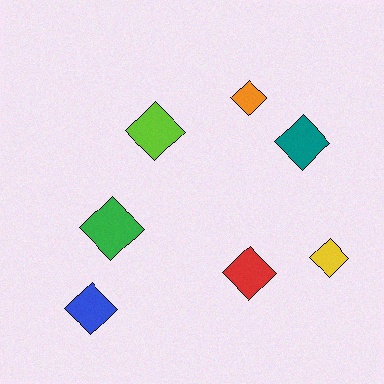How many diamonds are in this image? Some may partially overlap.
There are 7 diamonds.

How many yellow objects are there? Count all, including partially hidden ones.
There is 1 yellow object.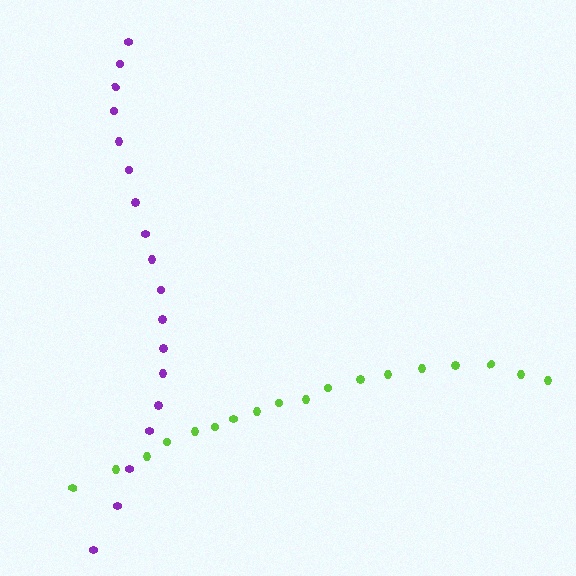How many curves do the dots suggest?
There are 2 distinct paths.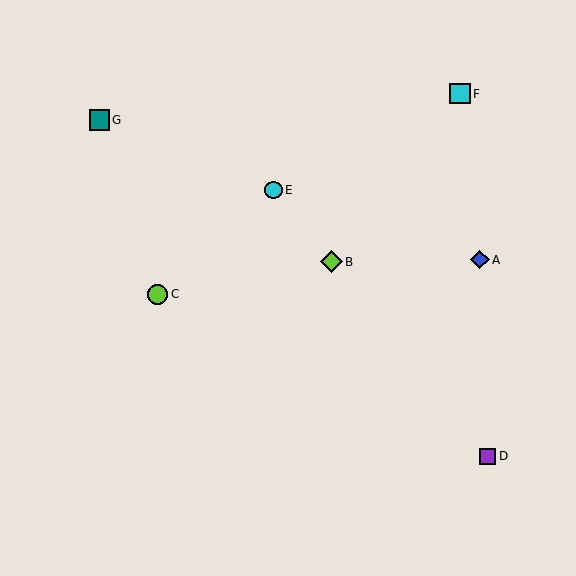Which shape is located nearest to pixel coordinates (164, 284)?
The lime circle (labeled C) at (158, 294) is nearest to that location.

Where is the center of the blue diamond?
The center of the blue diamond is at (480, 260).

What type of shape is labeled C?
Shape C is a lime circle.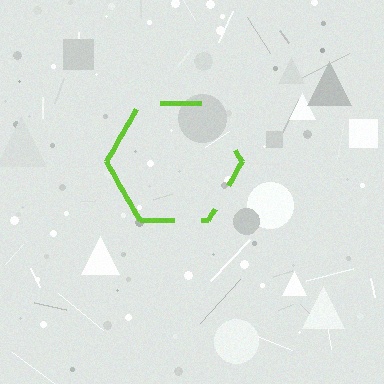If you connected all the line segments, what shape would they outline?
They would outline a hexagon.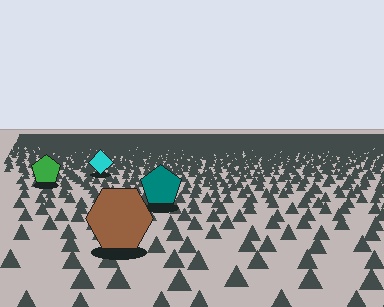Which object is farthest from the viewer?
The cyan diamond is farthest from the viewer. It appears smaller and the ground texture around it is denser.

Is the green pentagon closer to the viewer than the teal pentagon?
No. The teal pentagon is closer — you can tell from the texture gradient: the ground texture is coarser near it.